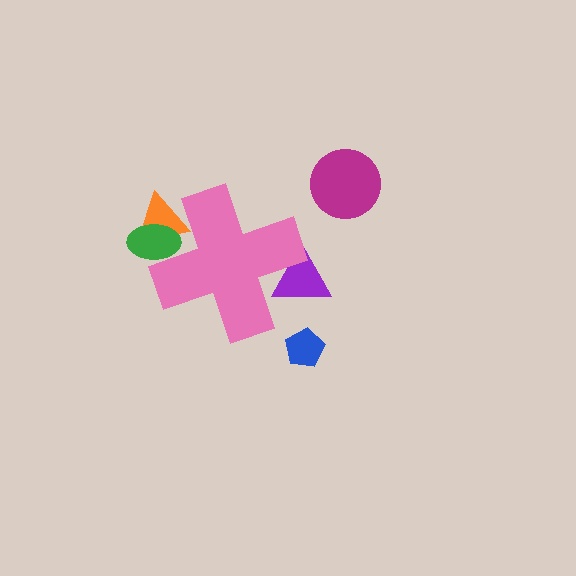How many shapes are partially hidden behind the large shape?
3 shapes are partially hidden.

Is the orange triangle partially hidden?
Yes, the orange triangle is partially hidden behind the pink cross.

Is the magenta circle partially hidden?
No, the magenta circle is fully visible.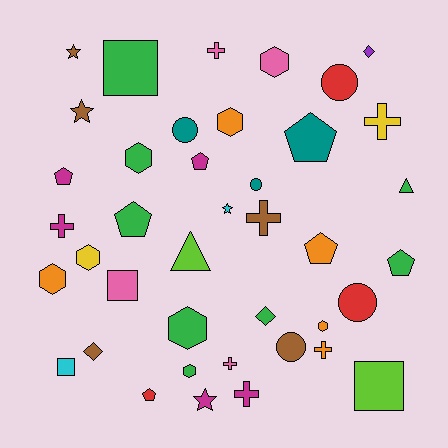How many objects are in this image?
There are 40 objects.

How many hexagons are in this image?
There are 8 hexagons.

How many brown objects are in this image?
There are 5 brown objects.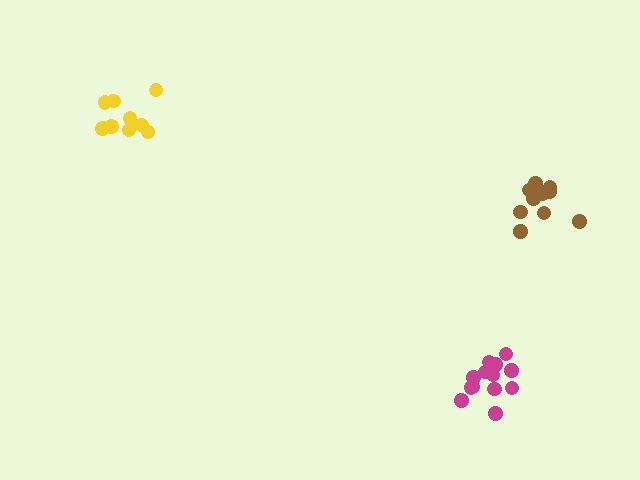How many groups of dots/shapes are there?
There are 3 groups.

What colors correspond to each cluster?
The clusters are colored: yellow, magenta, brown.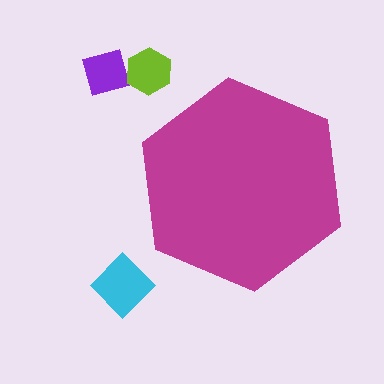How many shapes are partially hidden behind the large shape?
0 shapes are partially hidden.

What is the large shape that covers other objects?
A magenta hexagon.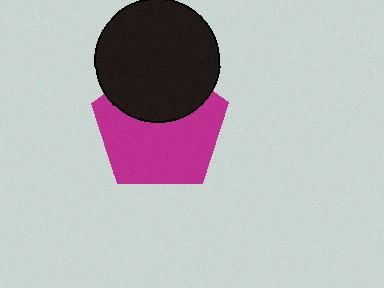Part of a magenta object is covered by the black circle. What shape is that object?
It is a pentagon.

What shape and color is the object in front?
The object in front is a black circle.